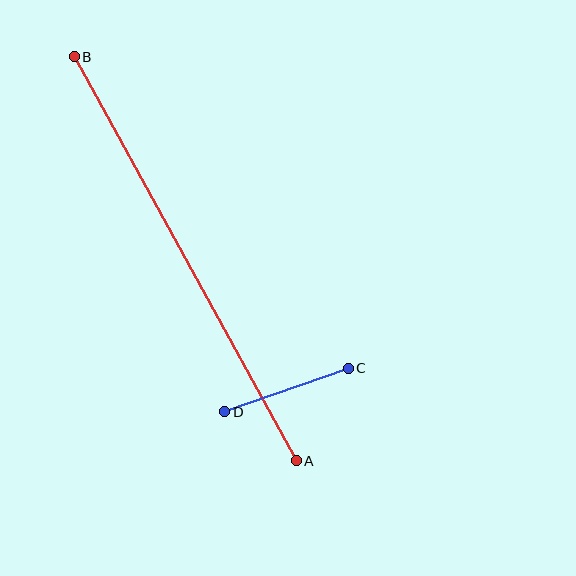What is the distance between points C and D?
The distance is approximately 131 pixels.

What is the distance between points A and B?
The distance is approximately 461 pixels.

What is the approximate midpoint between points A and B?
The midpoint is at approximately (185, 259) pixels.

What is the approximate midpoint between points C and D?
The midpoint is at approximately (287, 390) pixels.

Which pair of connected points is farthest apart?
Points A and B are farthest apart.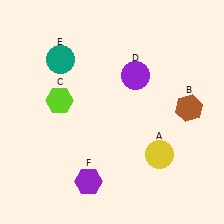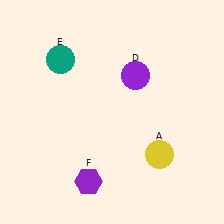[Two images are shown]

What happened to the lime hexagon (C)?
The lime hexagon (C) was removed in Image 2. It was in the top-left area of Image 1.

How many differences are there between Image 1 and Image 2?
There are 2 differences between the two images.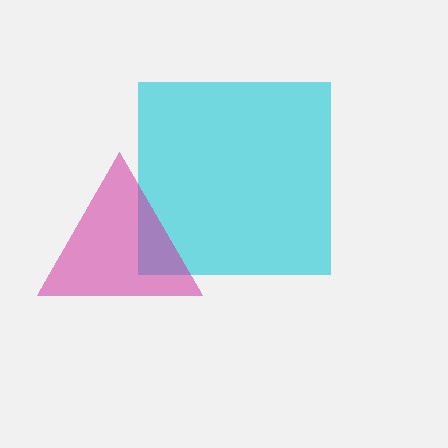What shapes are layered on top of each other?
The layered shapes are: a cyan square, a magenta triangle.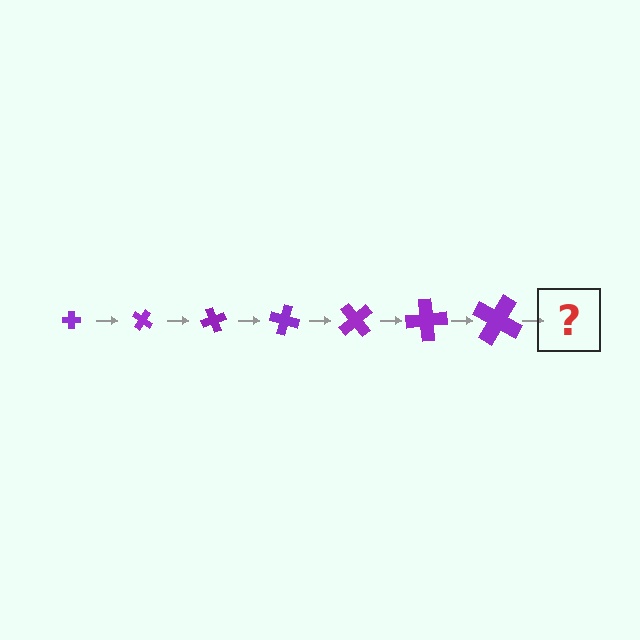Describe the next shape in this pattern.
It should be a cross, larger than the previous one and rotated 245 degrees from the start.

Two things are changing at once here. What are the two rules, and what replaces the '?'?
The two rules are that the cross grows larger each step and it rotates 35 degrees each step. The '?' should be a cross, larger than the previous one and rotated 245 degrees from the start.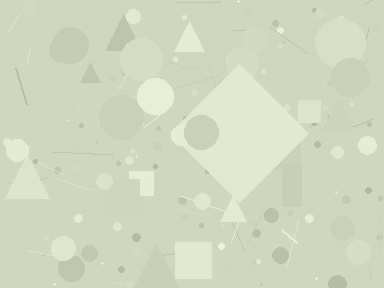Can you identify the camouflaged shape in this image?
The camouflaged shape is a diamond.